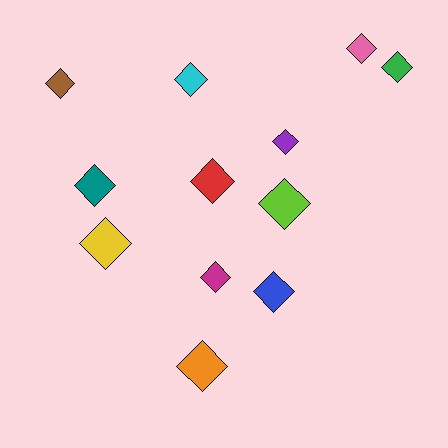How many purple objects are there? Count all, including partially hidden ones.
There is 1 purple object.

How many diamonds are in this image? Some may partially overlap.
There are 12 diamonds.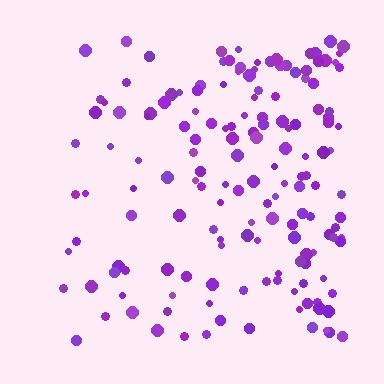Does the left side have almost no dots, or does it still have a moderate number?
Still a moderate number, just noticeably fewer than the right.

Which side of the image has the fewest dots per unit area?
The left.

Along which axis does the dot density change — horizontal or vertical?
Horizontal.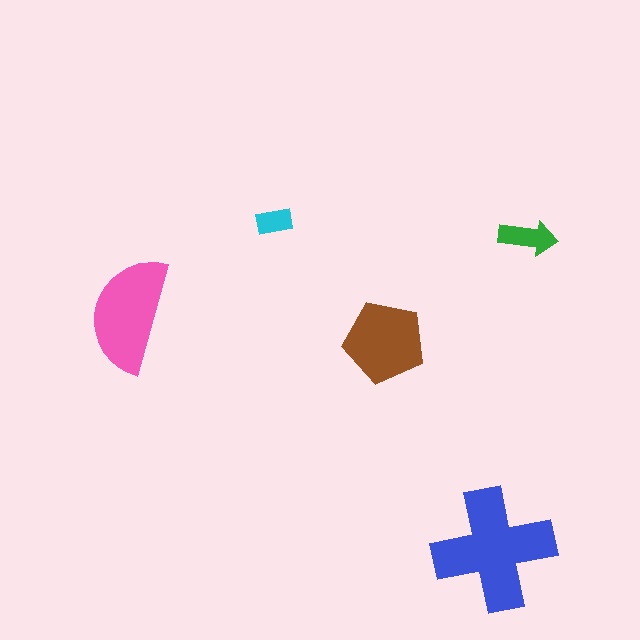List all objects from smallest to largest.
The cyan rectangle, the green arrow, the brown pentagon, the pink semicircle, the blue cross.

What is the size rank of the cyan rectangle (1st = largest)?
5th.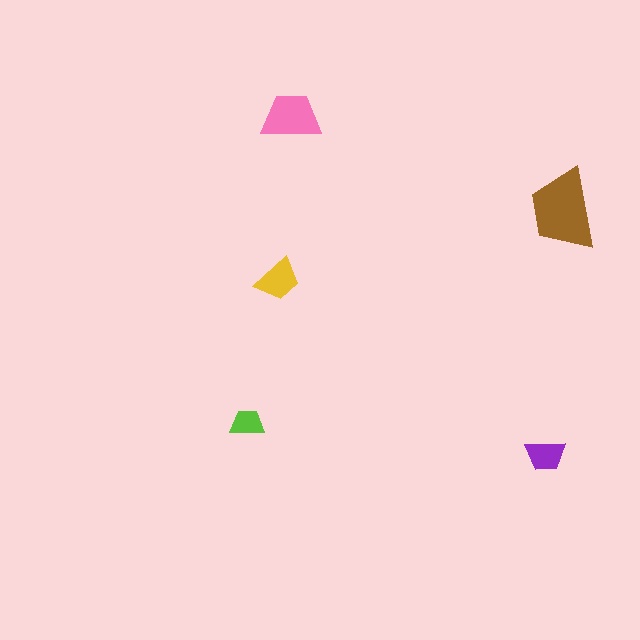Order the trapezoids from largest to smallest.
the brown one, the pink one, the yellow one, the purple one, the lime one.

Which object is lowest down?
The purple trapezoid is bottommost.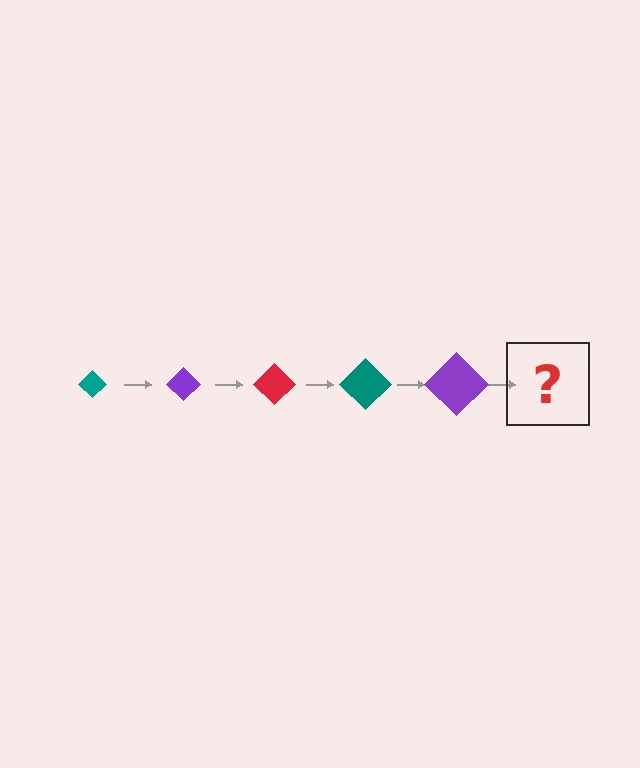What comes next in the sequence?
The next element should be a red diamond, larger than the previous one.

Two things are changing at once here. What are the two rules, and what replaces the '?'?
The two rules are that the diamond grows larger each step and the color cycles through teal, purple, and red. The '?' should be a red diamond, larger than the previous one.